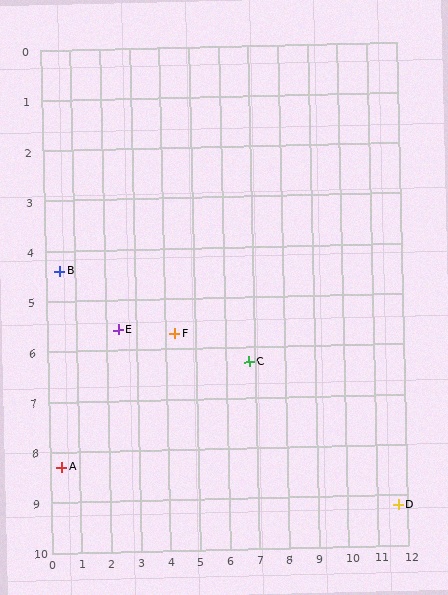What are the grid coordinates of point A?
Point A is at approximately (0.4, 8.3).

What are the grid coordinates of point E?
Point E is at approximately (2.4, 5.6).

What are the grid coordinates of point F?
Point F is at approximately (4.3, 5.7).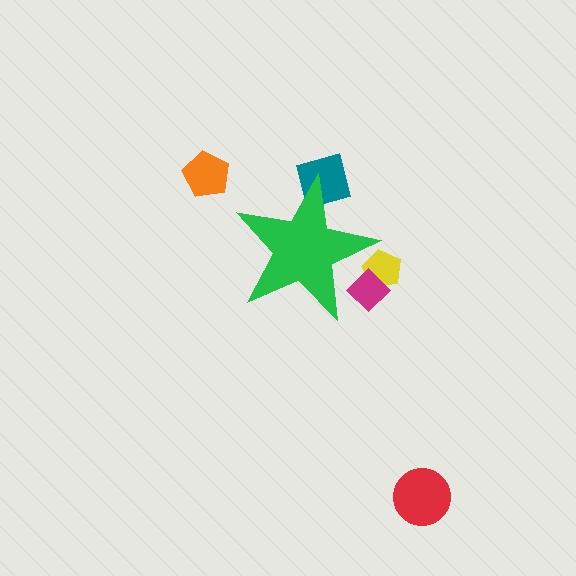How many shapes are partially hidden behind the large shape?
3 shapes are partially hidden.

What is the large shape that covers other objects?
A green star.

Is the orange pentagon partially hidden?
No, the orange pentagon is fully visible.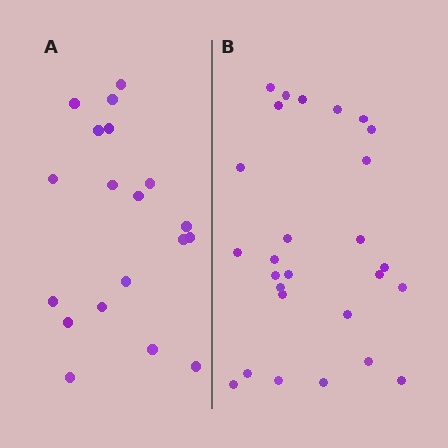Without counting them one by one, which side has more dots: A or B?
Region B (the right region) has more dots.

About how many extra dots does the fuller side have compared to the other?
Region B has roughly 8 or so more dots than region A.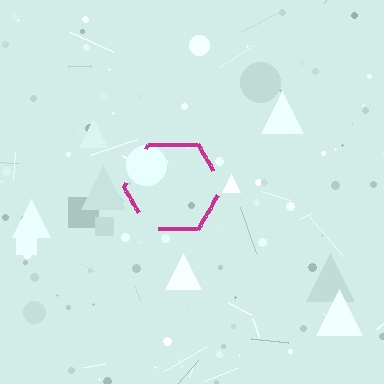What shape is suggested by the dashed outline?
The dashed outline suggests a hexagon.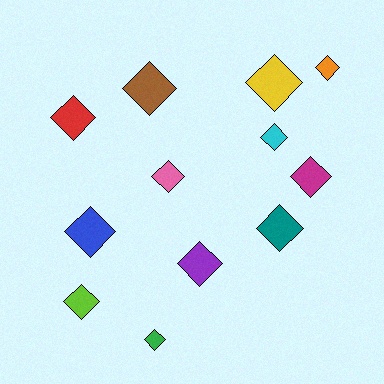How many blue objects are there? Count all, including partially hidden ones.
There is 1 blue object.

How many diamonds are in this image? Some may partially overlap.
There are 12 diamonds.